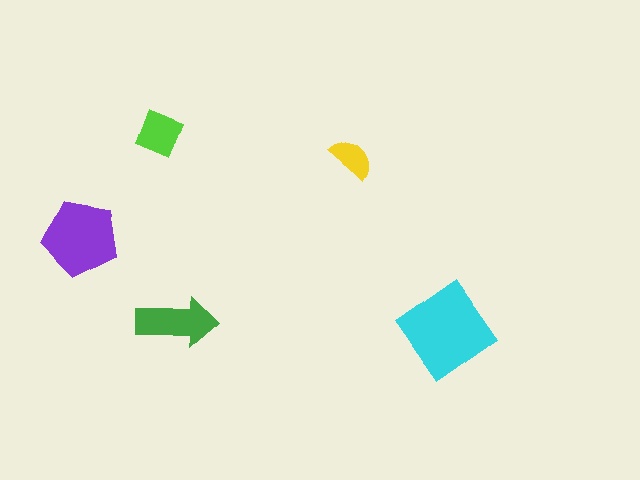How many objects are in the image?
There are 5 objects in the image.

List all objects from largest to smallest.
The cyan diamond, the purple pentagon, the green arrow, the lime diamond, the yellow semicircle.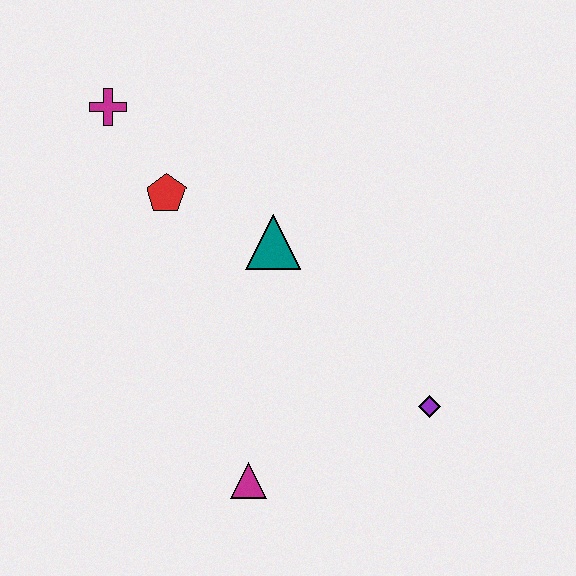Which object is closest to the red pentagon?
The magenta cross is closest to the red pentagon.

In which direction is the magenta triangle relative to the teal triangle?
The magenta triangle is below the teal triangle.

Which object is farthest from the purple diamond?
The magenta cross is farthest from the purple diamond.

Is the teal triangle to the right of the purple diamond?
No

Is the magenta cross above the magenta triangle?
Yes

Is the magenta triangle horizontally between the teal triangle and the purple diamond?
No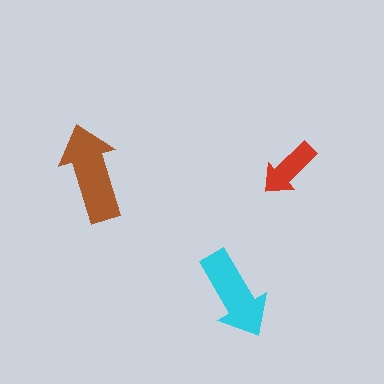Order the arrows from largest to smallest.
the brown one, the cyan one, the red one.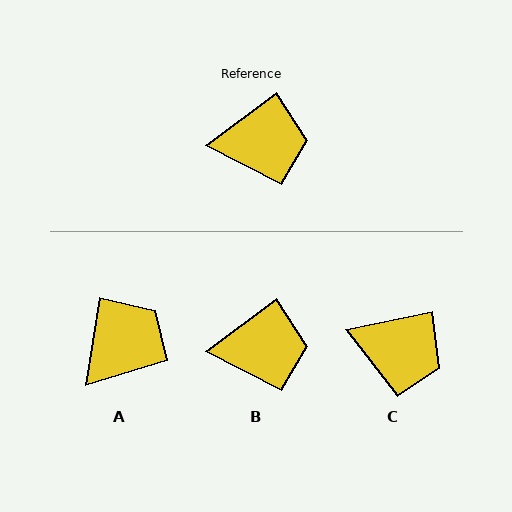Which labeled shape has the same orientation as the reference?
B.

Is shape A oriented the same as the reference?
No, it is off by about 44 degrees.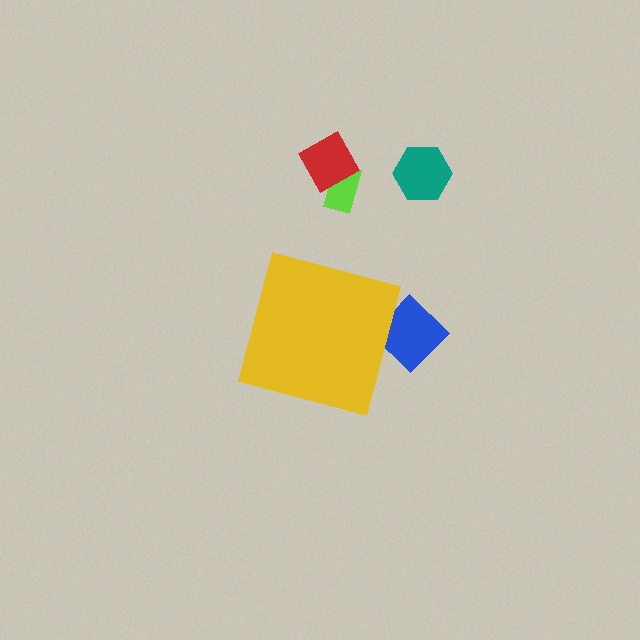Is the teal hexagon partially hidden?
No, the teal hexagon is fully visible.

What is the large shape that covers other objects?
A yellow square.